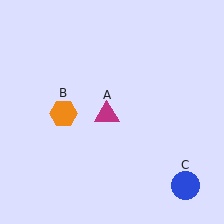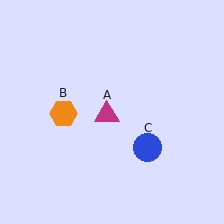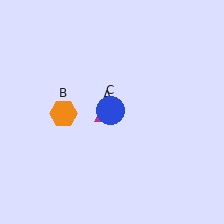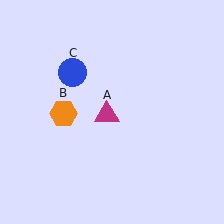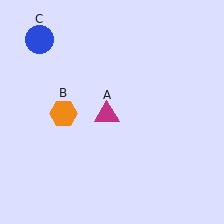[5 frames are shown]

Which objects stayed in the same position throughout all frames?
Magenta triangle (object A) and orange hexagon (object B) remained stationary.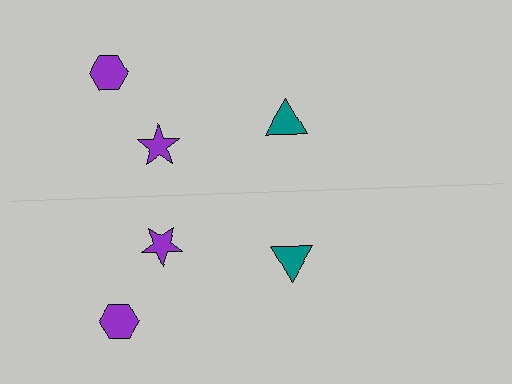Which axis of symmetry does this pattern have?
The pattern has a horizontal axis of symmetry running through the center of the image.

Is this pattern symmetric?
Yes, this pattern has bilateral (reflection) symmetry.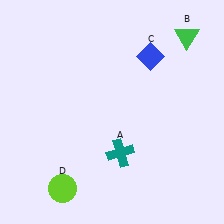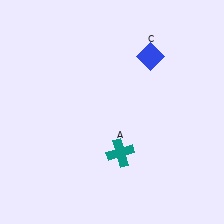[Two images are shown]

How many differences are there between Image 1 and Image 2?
There are 2 differences between the two images.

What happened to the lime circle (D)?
The lime circle (D) was removed in Image 2. It was in the bottom-left area of Image 1.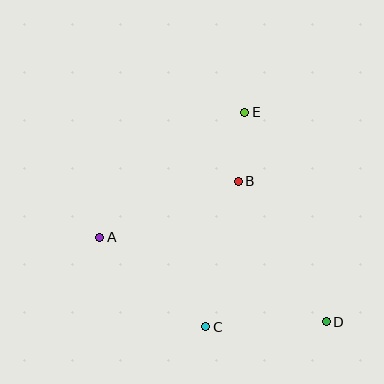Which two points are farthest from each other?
Points A and D are farthest from each other.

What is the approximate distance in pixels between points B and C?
The distance between B and C is approximately 149 pixels.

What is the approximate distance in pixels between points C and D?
The distance between C and D is approximately 121 pixels.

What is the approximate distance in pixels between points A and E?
The distance between A and E is approximately 191 pixels.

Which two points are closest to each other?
Points B and E are closest to each other.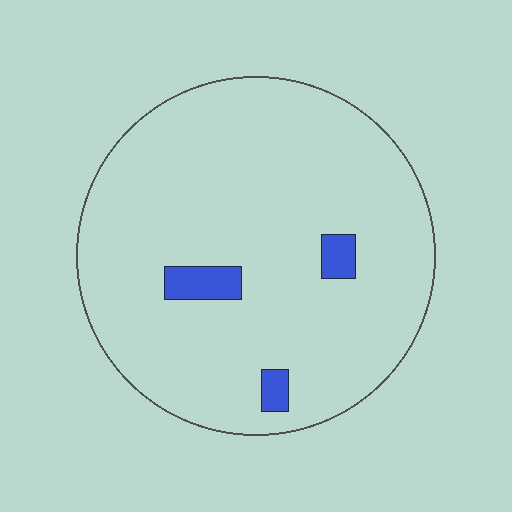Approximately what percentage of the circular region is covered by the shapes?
Approximately 5%.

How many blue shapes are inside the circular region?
3.